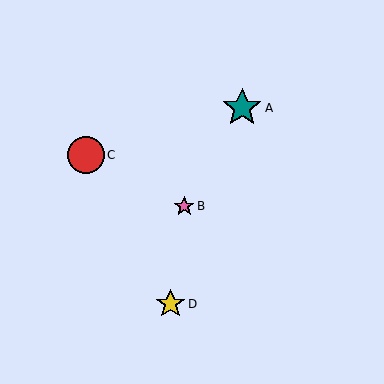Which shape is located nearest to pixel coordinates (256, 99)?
The teal star (labeled A) at (242, 108) is nearest to that location.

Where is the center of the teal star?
The center of the teal star is at (242, 108).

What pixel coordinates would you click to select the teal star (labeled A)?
Click at (242, 108) to select the teal star A.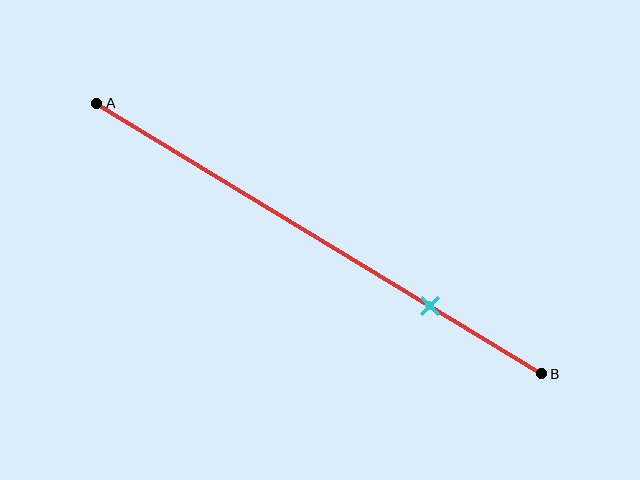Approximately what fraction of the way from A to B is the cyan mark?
The cyan mark is approximately 75% of the way from A to B.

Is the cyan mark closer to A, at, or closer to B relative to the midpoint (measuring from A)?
The cyan mark is closer to point B than the midpoint of segment AB.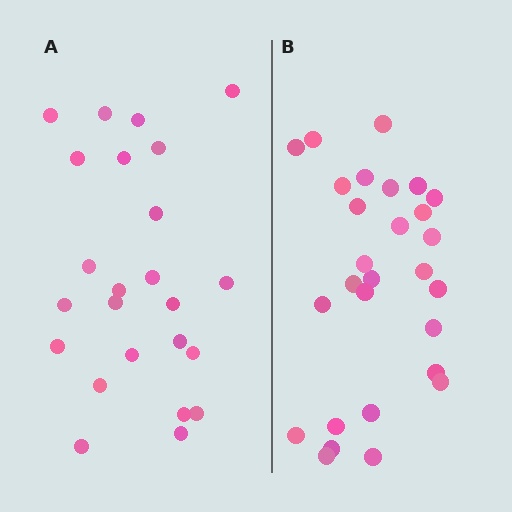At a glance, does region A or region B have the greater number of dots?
Region B (the right region) has more dots.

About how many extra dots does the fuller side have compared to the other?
Region B has about 4 more dots than region A.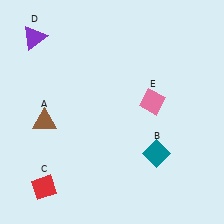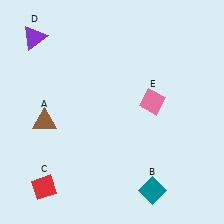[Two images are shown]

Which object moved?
The teal diamond (B) moved down.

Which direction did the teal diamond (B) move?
The teal diamond (B) moved down.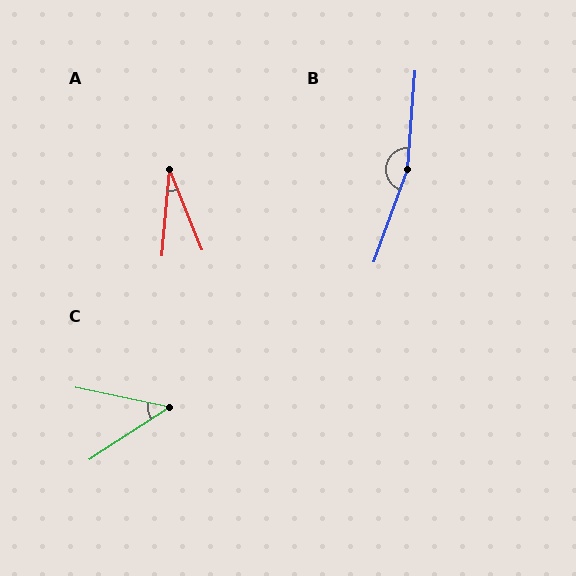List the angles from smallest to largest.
A (27°), C (45°), B (164°).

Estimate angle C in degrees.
Approximately 45 degrees.